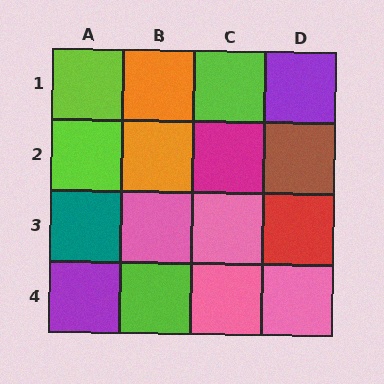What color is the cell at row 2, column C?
Magenta.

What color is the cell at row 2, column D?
Brown.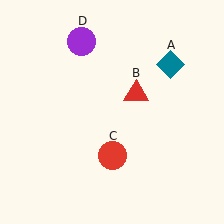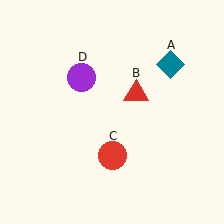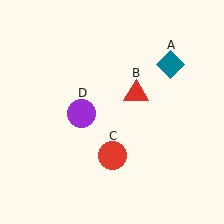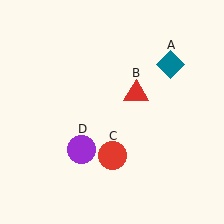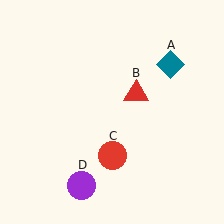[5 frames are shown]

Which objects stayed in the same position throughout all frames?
Teal diamond (object A) and red triangle (object B) and red circle (object C) remained stationary.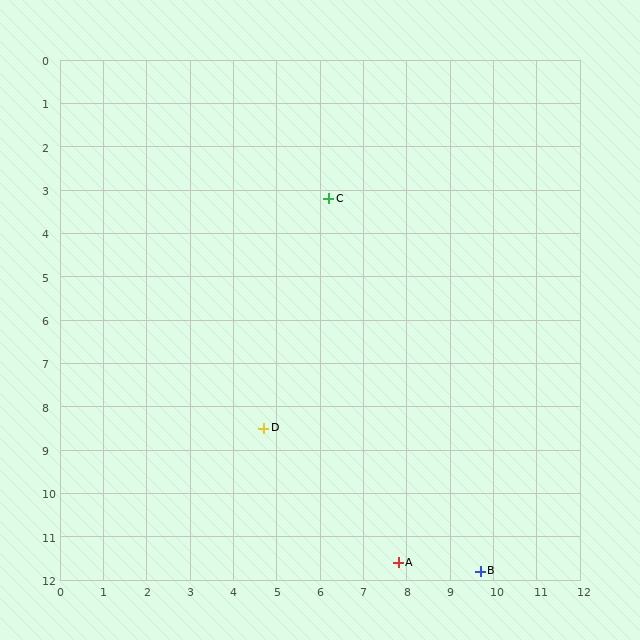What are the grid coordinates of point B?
Point B is at approximately (9.7, 11.8).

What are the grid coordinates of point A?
Point A is at approximately (7.8, 11.6).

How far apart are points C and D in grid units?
Points C and D are about 5.5 grid units apart.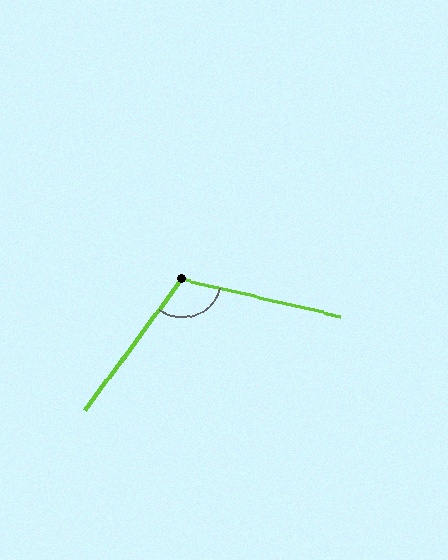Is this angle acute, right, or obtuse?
It is obtuse.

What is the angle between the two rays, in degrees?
Approximately 113 degrees.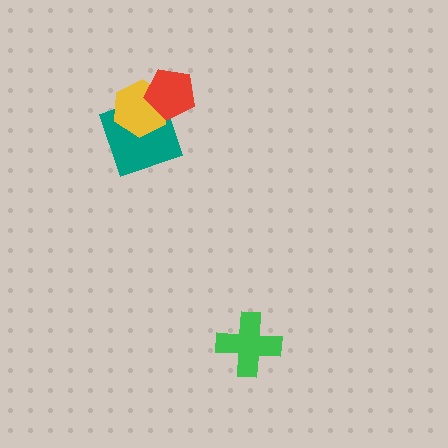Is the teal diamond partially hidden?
Yes, it is partially covered by another shape.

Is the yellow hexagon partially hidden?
Yes, it is partially covered by another shape.